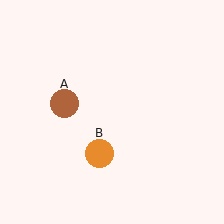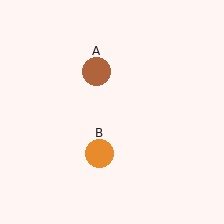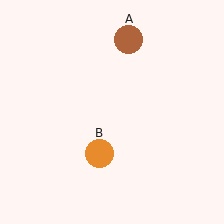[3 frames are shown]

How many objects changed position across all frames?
1 object changed position: brown circle (object A).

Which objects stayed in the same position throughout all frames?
Orange circle (object B) remained stationary.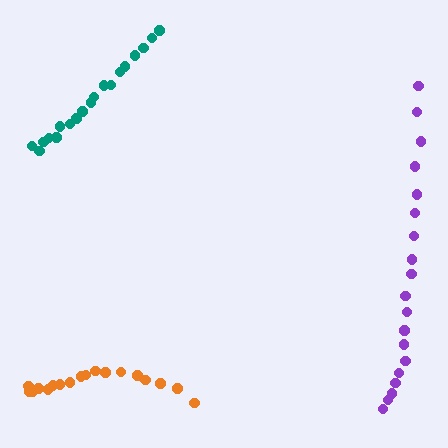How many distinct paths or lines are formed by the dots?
There are 3 distinct paths.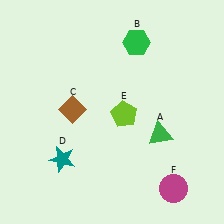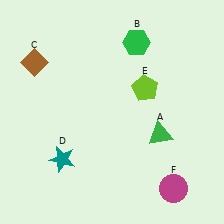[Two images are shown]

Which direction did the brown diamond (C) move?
The brown diamond (C) moved up.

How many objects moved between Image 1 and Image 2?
2 objects moved between the two images.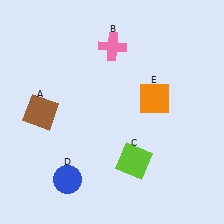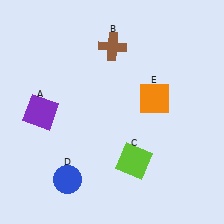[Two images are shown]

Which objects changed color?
A changed from brown to purple. B changed from pink to brown.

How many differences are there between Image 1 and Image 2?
There are 2 differences between the two images.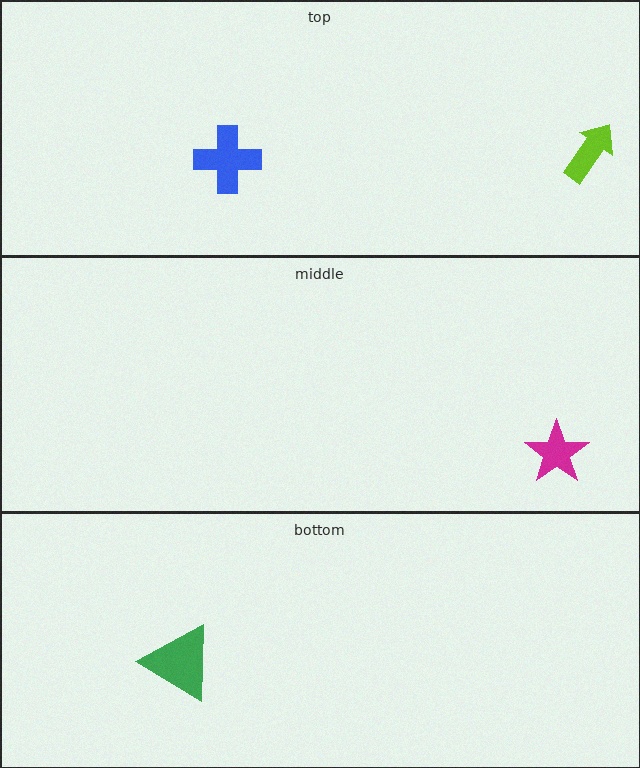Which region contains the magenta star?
The middle region.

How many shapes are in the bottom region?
1.